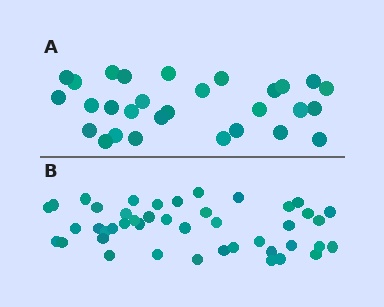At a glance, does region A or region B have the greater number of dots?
Region B (the bottom region) has more dots.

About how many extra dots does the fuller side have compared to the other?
Region B has approximately 15 more dots than region A.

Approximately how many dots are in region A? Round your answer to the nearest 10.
About 30 dots. (The exact count is 29, which rounds to 30.)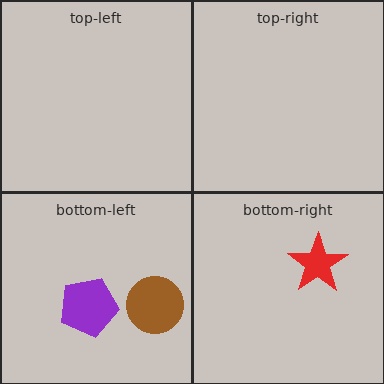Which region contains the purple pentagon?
The bottom-left region.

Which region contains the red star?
The bottom-right region.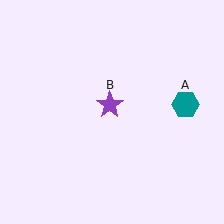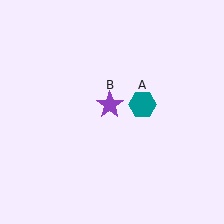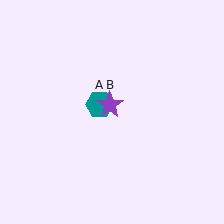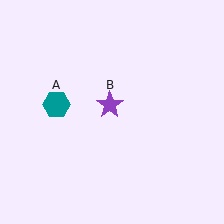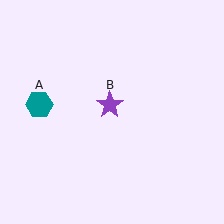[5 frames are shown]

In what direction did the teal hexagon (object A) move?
The teal hexagon (object A) moved left.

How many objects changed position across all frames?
1 object changed position: teal hexagon (object A).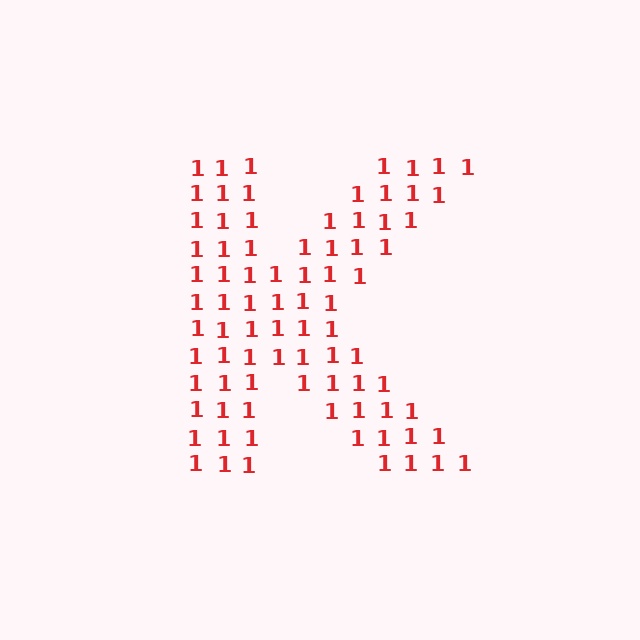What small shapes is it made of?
It is made of small digit 1's.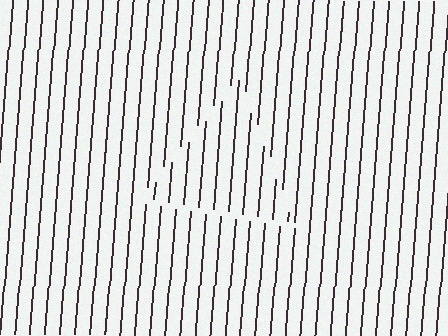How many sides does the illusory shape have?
3 sides — the line-ends trace a triangle.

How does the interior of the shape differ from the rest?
The interior of the shape contains the same grating, shifted by half a period — the contour is defined by the phase discontinuity where line-ends from the inner and outer gratings abut.